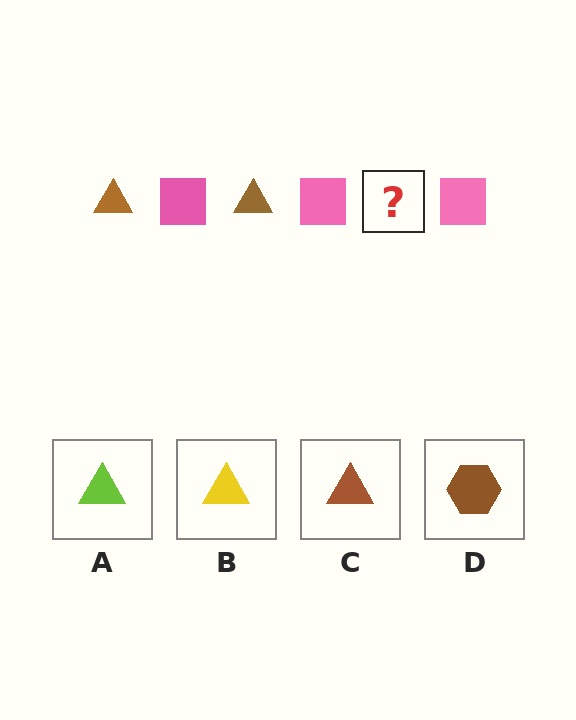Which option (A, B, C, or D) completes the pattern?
C.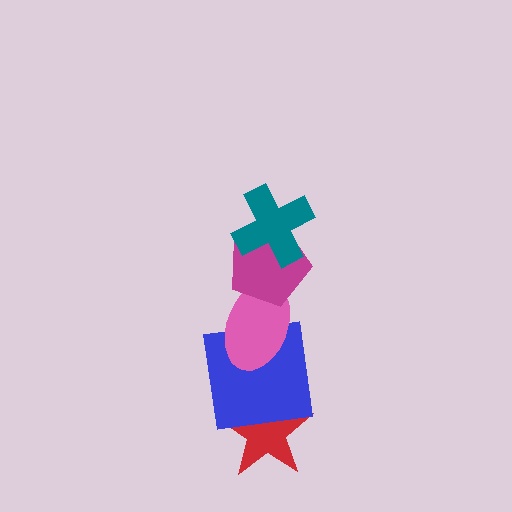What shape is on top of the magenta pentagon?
The teal cross is on top of the magenta pentagon.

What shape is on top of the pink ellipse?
The magenta pentagon is on top of the pink ellipse.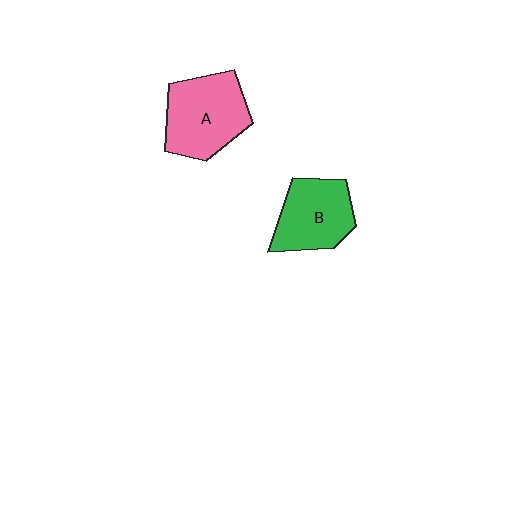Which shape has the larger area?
Shape A (pink).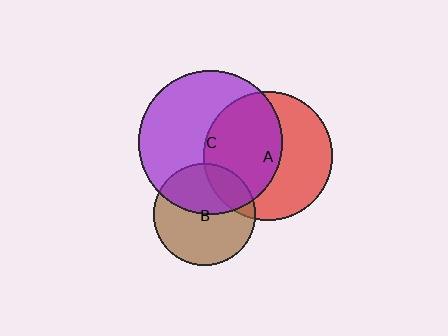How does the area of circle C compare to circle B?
Approximately 2.0 times.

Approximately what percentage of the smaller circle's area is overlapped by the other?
Approximately 40%.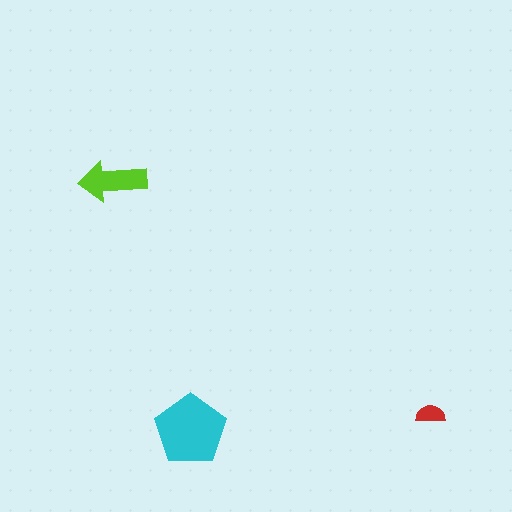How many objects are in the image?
There are 3 objects in the image.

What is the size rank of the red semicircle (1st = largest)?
3rd.